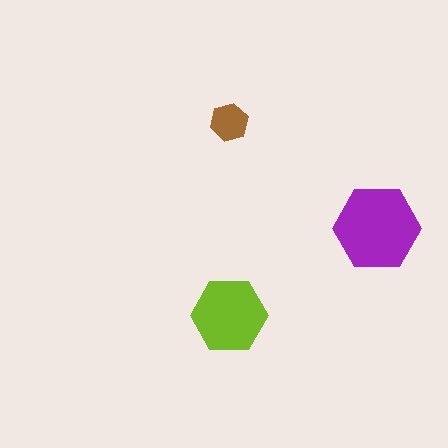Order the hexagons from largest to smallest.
the purple one, the lime one, the brown one.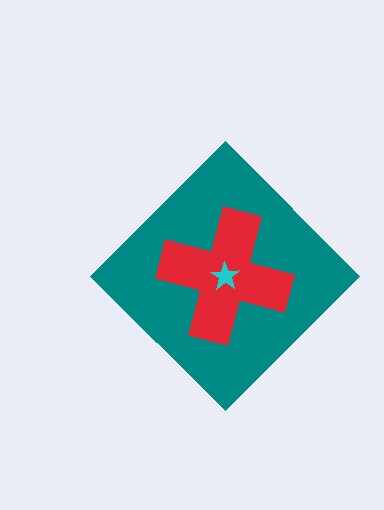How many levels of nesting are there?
3.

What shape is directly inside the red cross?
The cyan star.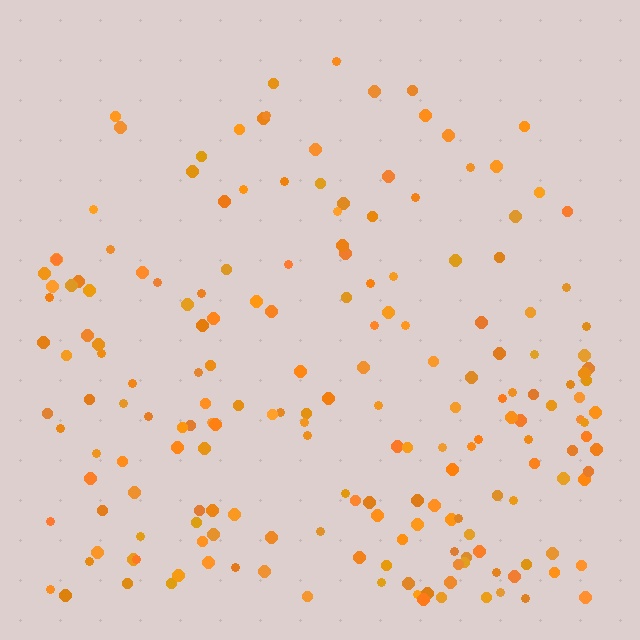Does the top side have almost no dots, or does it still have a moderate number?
Still a moderate number, just noticeably fewer than the bottom.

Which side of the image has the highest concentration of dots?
The bottom.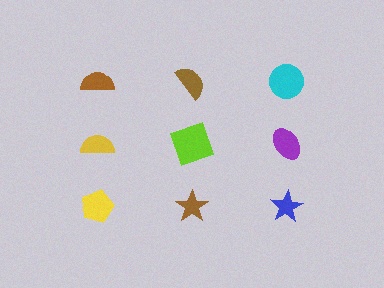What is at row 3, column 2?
A brown star.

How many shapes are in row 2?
3 shapes.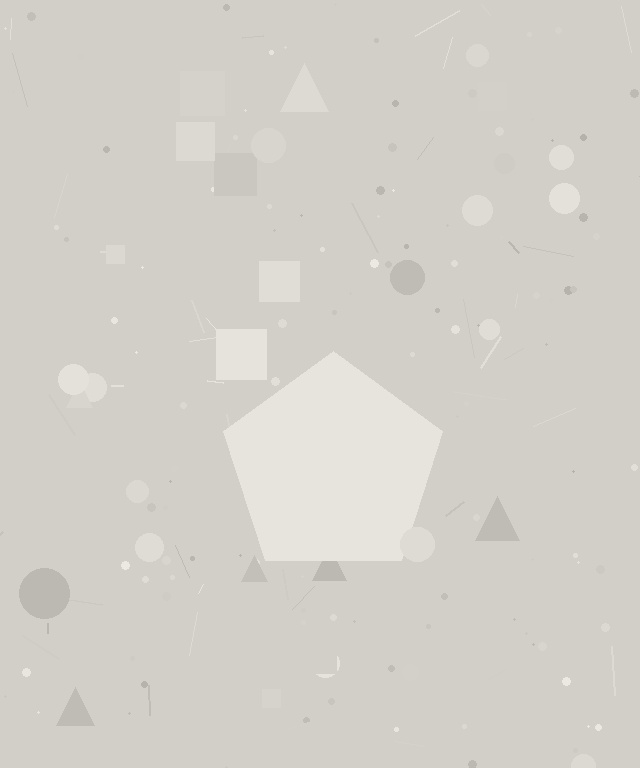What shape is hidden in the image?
A pentagon is hidden in the image.